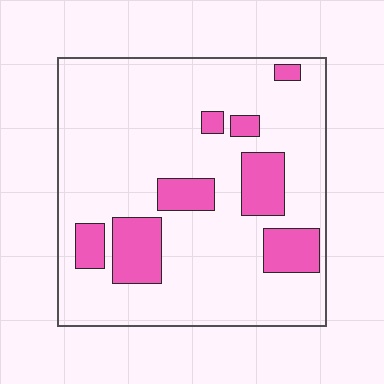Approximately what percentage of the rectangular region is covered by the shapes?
Approximately 20%.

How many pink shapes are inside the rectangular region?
8.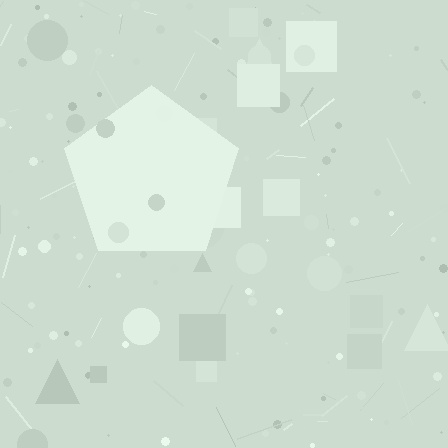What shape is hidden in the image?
A pentagon is hidden in the image.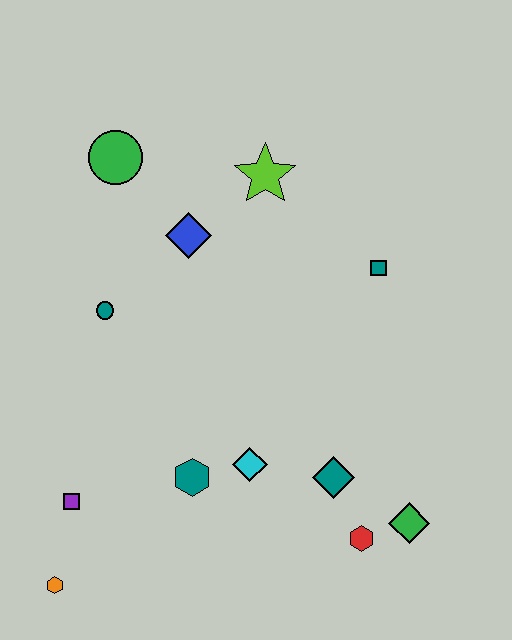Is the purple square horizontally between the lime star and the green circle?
No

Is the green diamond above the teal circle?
No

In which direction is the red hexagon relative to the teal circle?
The red hexagon is to the right of the teal circle.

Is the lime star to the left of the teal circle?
No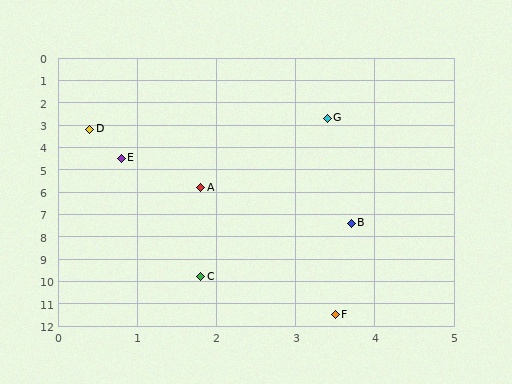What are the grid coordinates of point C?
Point C is at approximately (1.8, 9.8).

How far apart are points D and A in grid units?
Points D and A are about 3.0 grid units apart.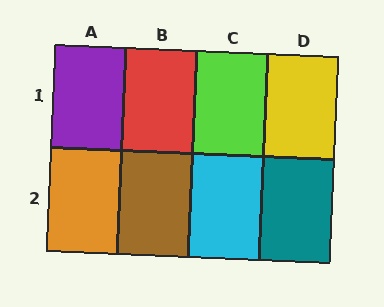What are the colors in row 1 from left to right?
Purple, red, lime, yellow.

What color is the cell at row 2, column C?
Cyan.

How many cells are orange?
1 cell is orange.